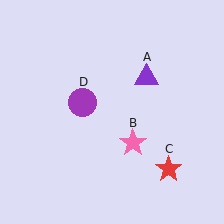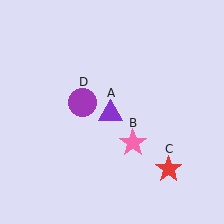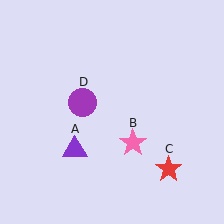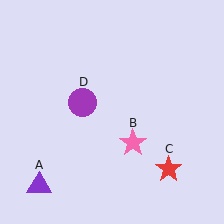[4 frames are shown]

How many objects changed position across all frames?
1 object changed position: purple triangle (object A).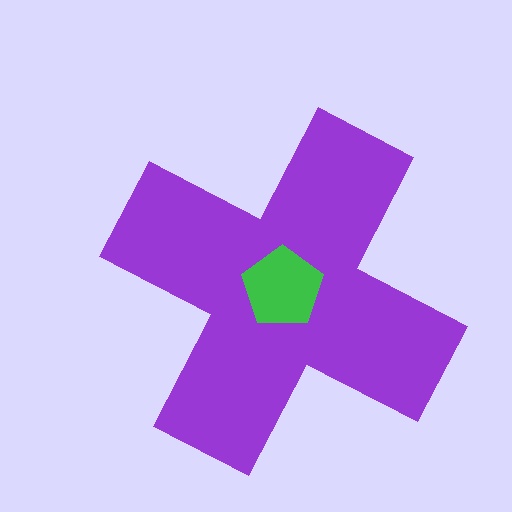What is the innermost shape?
The green pentagon.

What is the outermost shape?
The purple cross.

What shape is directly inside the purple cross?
The green pentagon.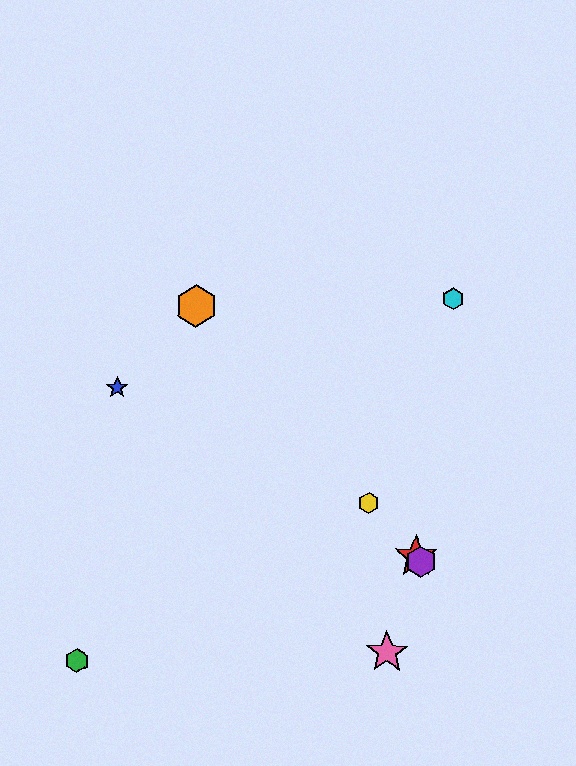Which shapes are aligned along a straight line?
The red star, the yellow hexagon, the purple hexagon, the orange hexagon are aligned along a straight line.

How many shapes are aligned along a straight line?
4 shapes (the red star, the yellow hexagon, the purple hexagon, the orange hexagon) are aligned along a straight line.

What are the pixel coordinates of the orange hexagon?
The orange hexagon is at (196, 306).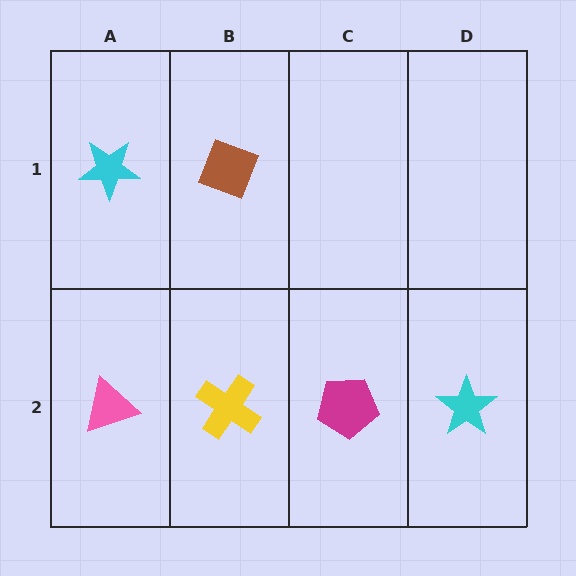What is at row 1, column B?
A brown diamond.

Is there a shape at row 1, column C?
No, that cell is empty.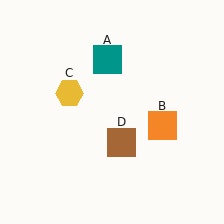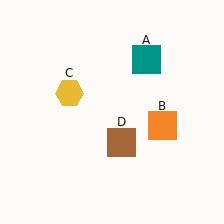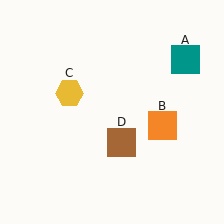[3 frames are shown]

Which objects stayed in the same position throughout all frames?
Orange square (object B) and yellow hexagon (object C) and brown square (object D) remained stationary.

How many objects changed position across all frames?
1 object changed position: teal square (object A).